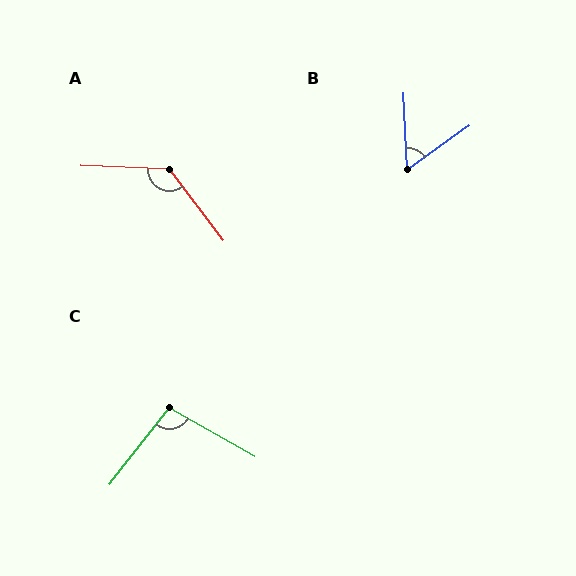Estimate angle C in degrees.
Approximately 98 degrees.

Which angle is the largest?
A, at approximately 130 degrees.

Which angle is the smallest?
B, at approximately 57 degrees.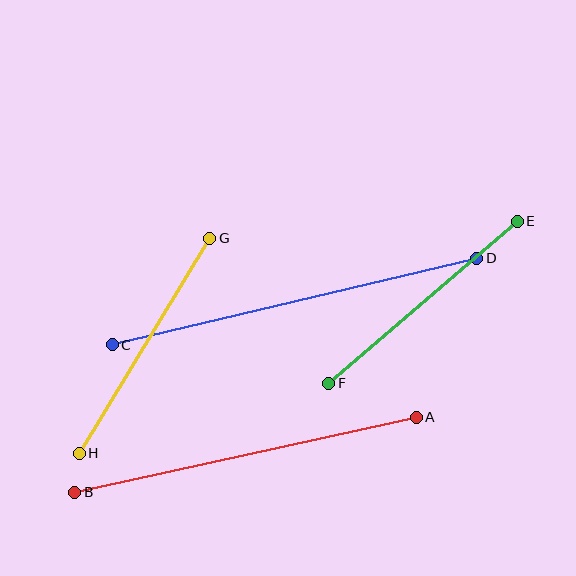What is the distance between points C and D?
The distance is approximately 375 pixels.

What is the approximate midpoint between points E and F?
The midpoint is at approximately (423, 302) pixels.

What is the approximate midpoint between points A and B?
The midpoint is at approximately (245, 455) pixels.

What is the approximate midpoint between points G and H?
The midpoint is at approximately (145, 346) pixels.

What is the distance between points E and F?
The distance is approximately 249 pixels.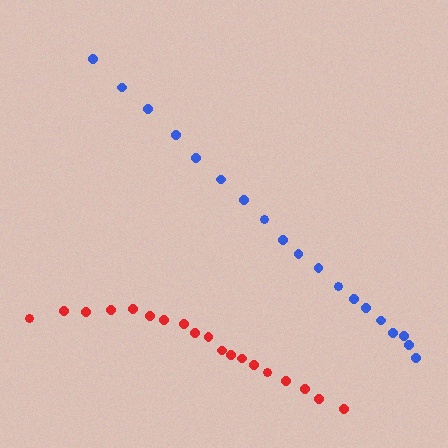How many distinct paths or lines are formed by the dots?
There are 2 distinct paths.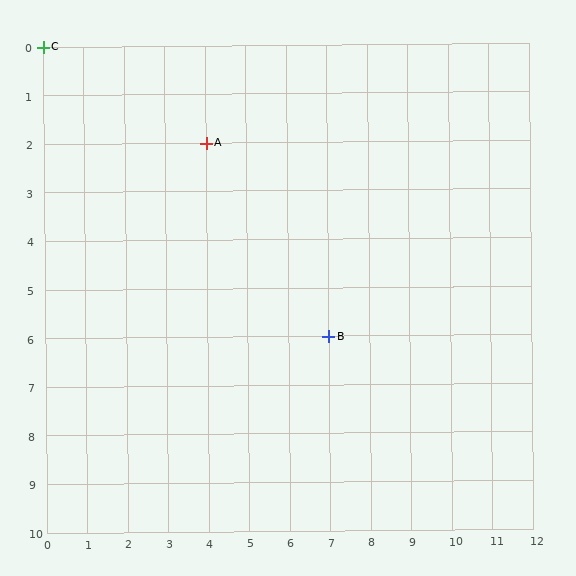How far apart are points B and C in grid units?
Points B and C are 7 columns and 6 rows apart (about 9.2 grid units diagonally).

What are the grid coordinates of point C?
Point C is at grid coordinates (0, 0).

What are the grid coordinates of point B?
Point B is at grid coordinates (7, 6).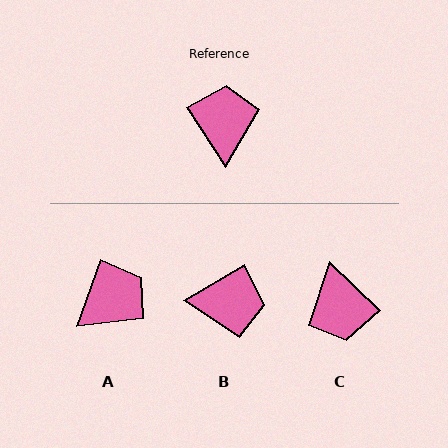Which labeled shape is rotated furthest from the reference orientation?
C, about 167 degrees away.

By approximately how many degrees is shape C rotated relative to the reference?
Approximately 167 degrees clockwise.